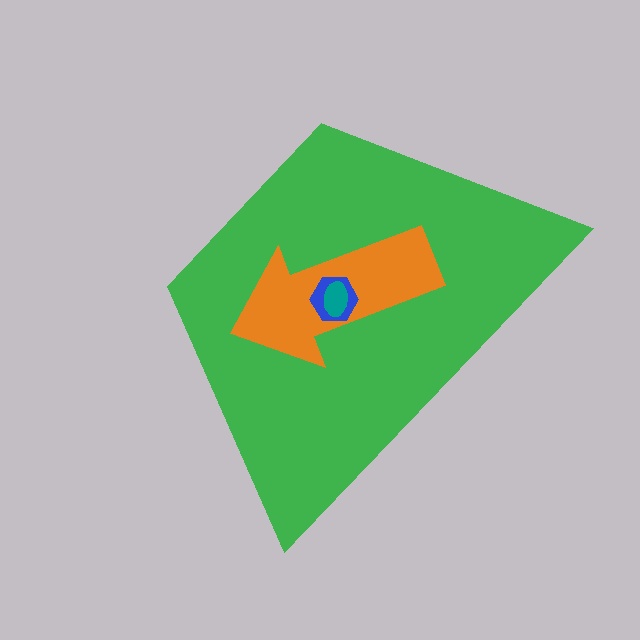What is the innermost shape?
The teal ellipse.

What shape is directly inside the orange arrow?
The blue hexagon.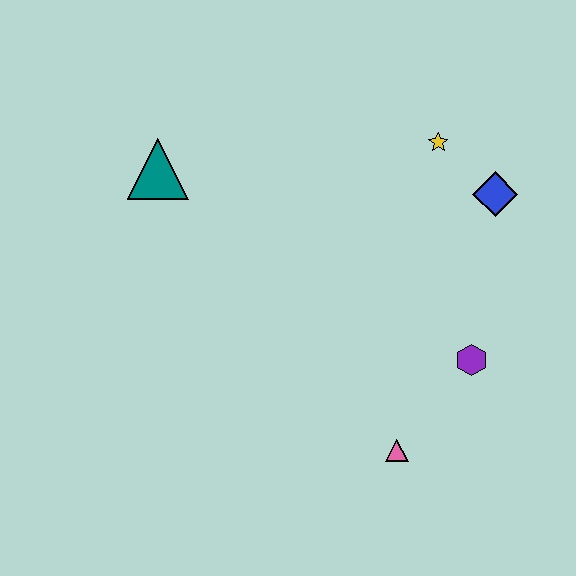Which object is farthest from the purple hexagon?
The teal triangle is farthest from the purple hexagon.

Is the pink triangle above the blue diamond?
No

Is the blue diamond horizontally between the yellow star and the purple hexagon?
No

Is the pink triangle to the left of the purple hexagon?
Yes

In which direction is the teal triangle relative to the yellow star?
The teal triangle is to the left of the yellow star.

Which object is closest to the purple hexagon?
The pink triangle is closest to the purple hexagon.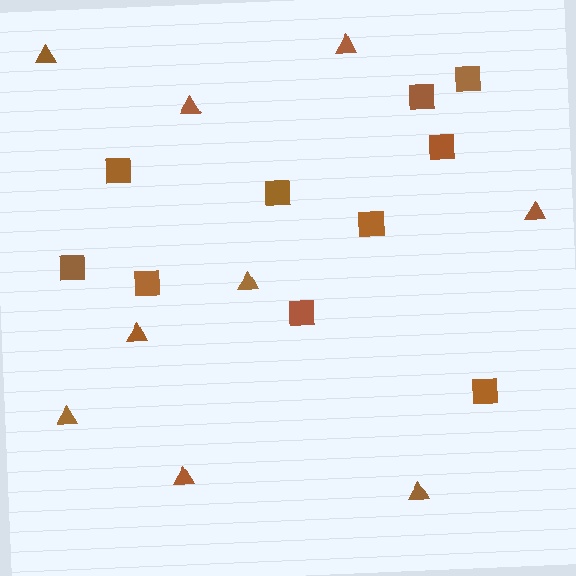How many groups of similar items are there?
There are 2 groups: one group of squares (10) and one group of triangles (9).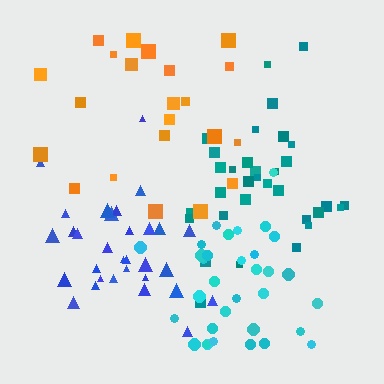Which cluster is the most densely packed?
Blue.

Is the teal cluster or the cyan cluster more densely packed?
Cyan.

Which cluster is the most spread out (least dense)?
Orange.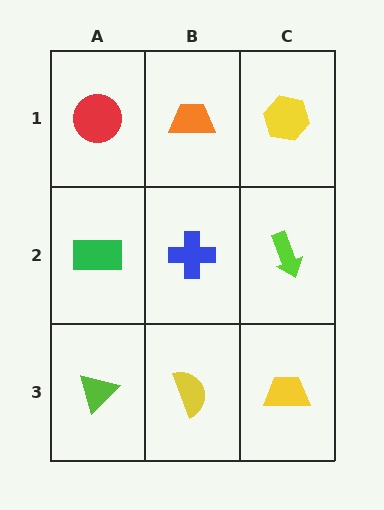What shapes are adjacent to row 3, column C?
A lime arrow (row 2, column C), a yellow semicircle (row 3, column B).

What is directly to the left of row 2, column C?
A blue cross.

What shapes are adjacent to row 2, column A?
A red circle (row 1, column A), a lime triangle (row 3, column A), a blue cross (row 2, column B).